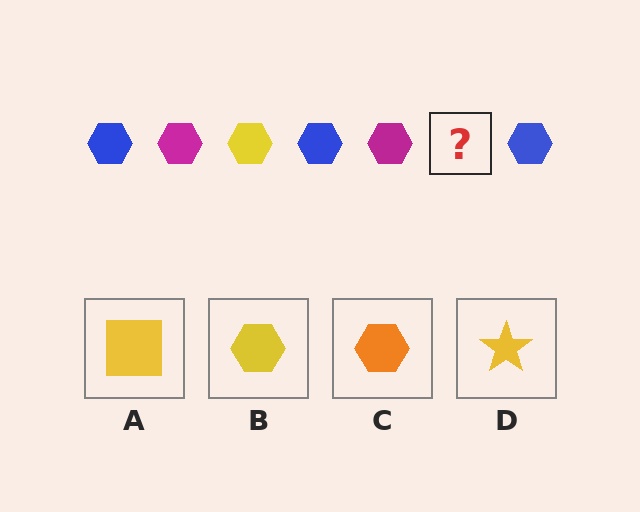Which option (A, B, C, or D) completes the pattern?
B.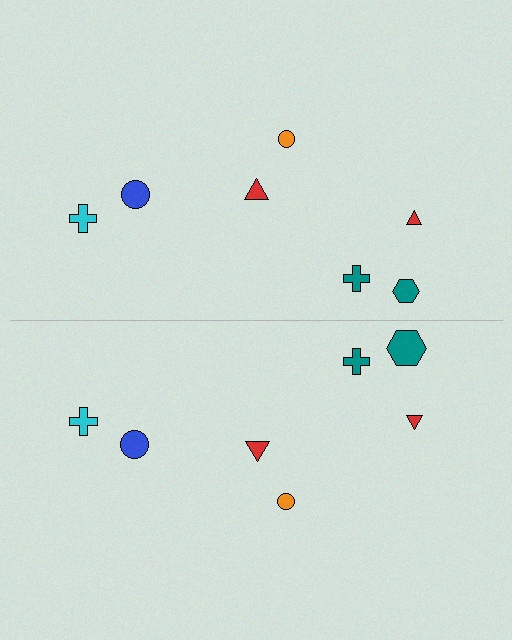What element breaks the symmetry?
The teal hexagon on the bottom side has a different size than its mirror counterpart.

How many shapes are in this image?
There are 14 shapes in this image.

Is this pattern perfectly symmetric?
No, the pattern is not perfectly symmetric. The teal hexagon on the bottom side has a different size than its mirror counterpart.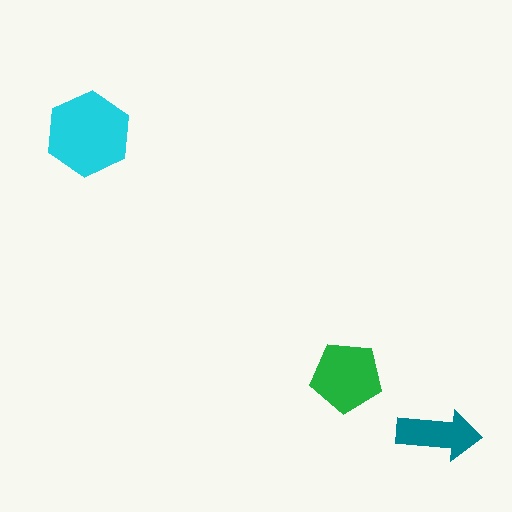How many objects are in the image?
There are 3 objects in the image.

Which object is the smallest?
The teal arrow.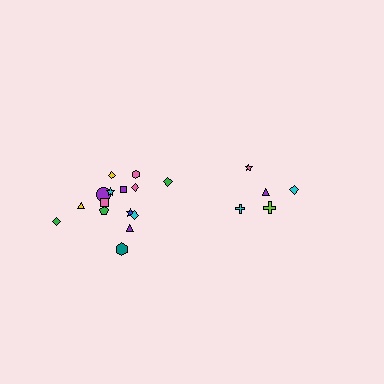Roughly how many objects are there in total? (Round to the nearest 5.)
Roughly 20 objects in total.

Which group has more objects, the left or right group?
The left group.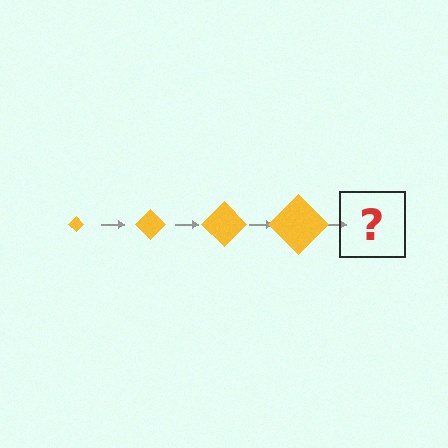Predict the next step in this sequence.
The next step is a yellow diamond, larger than the previous one.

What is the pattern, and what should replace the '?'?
The pattern is that the diamond gets progressively larger each step. The '?' should be a yellow diamond, larger than the previous one.